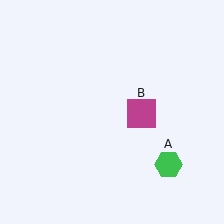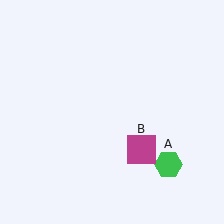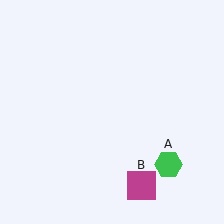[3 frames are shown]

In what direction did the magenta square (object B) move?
The magenta square (object B) moved down.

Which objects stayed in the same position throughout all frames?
Green hexagon (object A) remained stationary.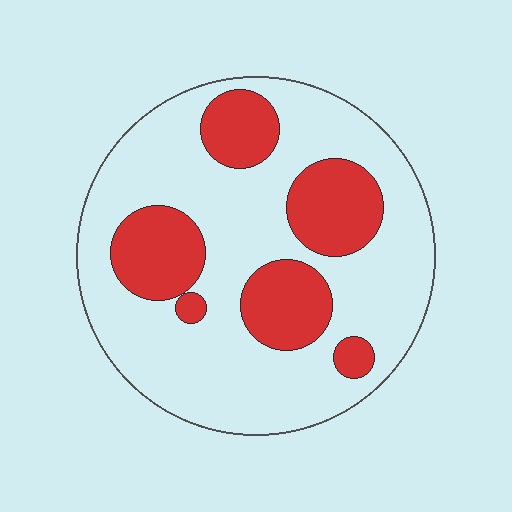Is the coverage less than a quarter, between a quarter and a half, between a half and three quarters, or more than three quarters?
Between a quarter and a half.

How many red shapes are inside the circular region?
6.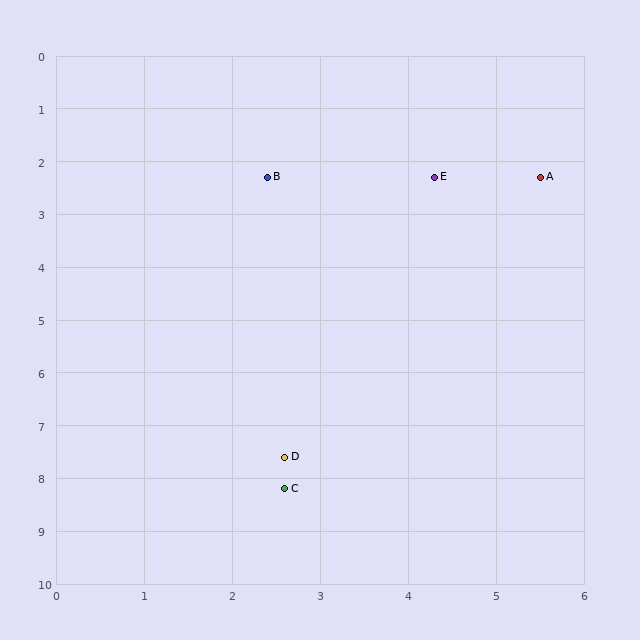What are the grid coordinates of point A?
Point A is at approximately (5.5, 2.3).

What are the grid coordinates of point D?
Point D is at approximately (2.6, 7.6).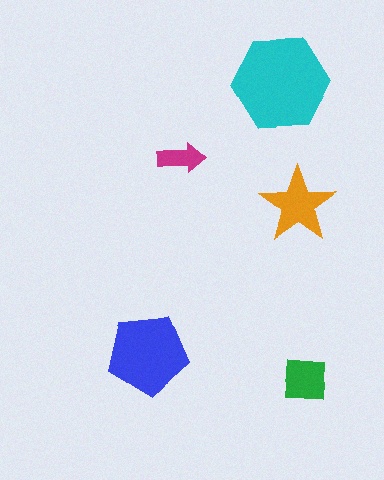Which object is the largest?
The cyan hexagon.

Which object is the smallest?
The magenta arrow.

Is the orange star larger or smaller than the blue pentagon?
Smaller.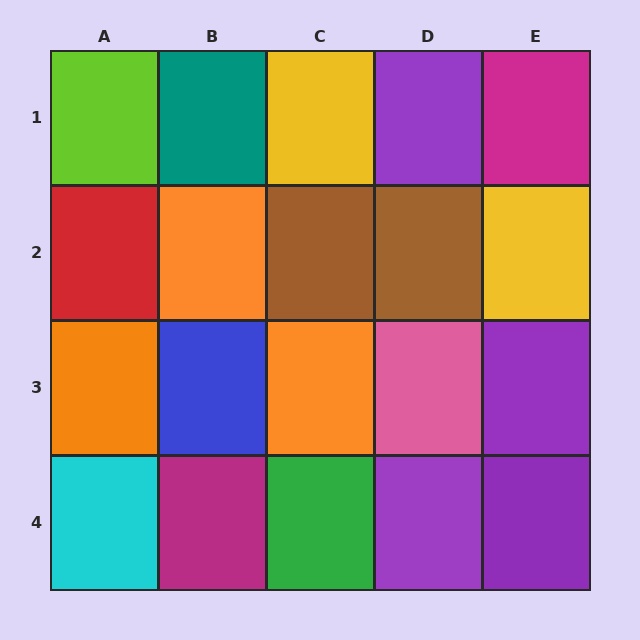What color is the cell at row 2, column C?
Brown.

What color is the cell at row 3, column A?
Orange.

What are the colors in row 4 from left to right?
Cyan, magenta, green, purple, purple.